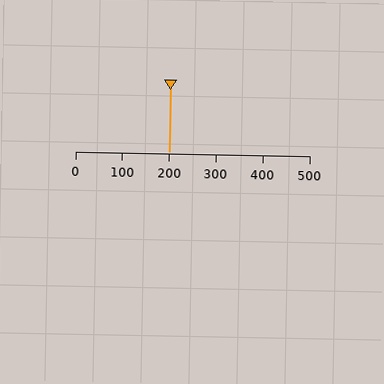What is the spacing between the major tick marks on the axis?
The major ticks are spaced 100 apart.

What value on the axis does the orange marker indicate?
The marker indicates approximately 200.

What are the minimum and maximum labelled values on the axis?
The axis runs from 0 to 500.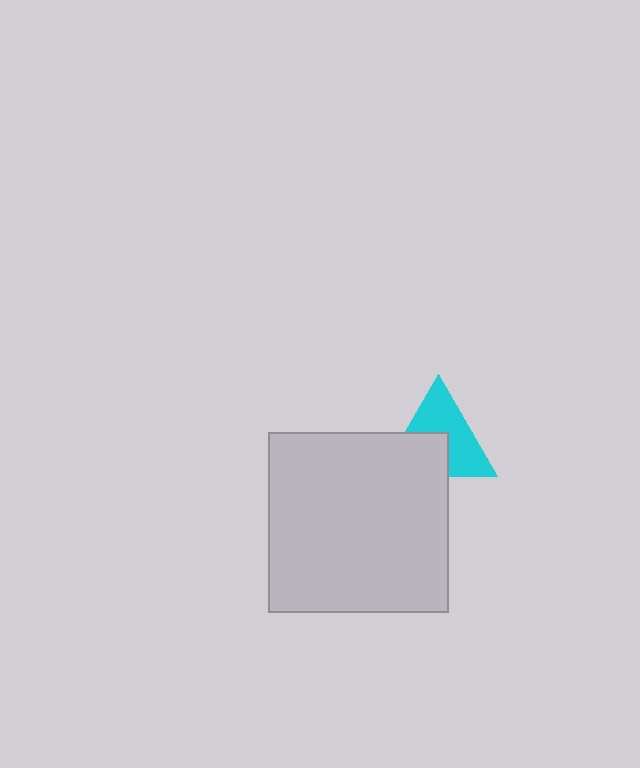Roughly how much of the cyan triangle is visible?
About half of it is visible (roughly 57%).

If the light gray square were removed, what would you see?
You would see the complete cyan triangle.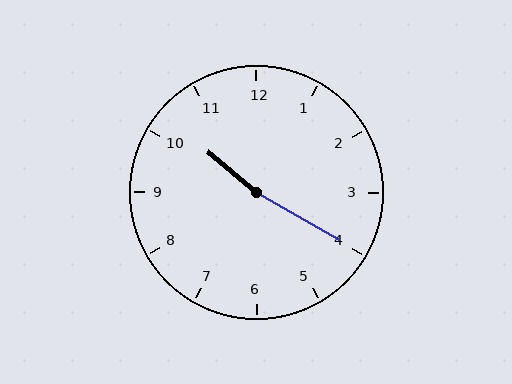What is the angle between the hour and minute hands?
Approximately 170 degrees.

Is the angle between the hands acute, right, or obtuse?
It is obtuse.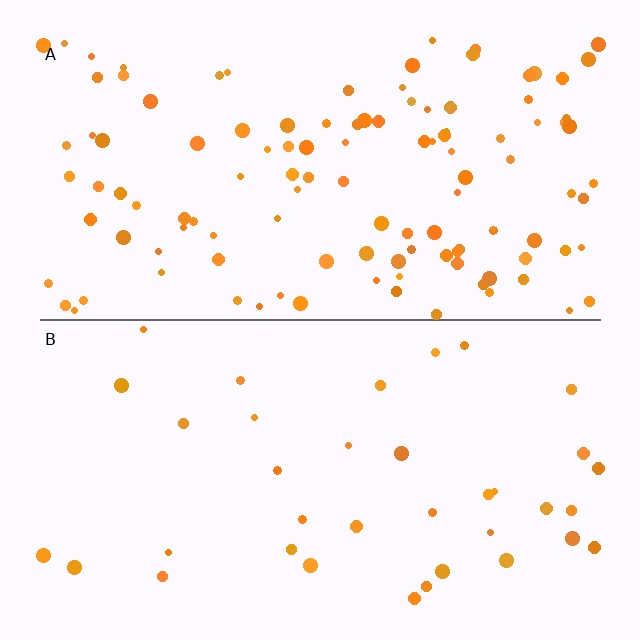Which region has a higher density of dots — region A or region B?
A (the top).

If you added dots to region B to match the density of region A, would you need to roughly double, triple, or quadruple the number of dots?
Approximately triple.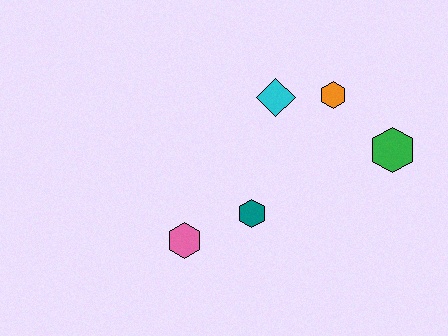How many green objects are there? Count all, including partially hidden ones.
There is 1 green object.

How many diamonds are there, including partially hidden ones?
There is 1 diamond.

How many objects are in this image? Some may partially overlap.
There are 5 objects.